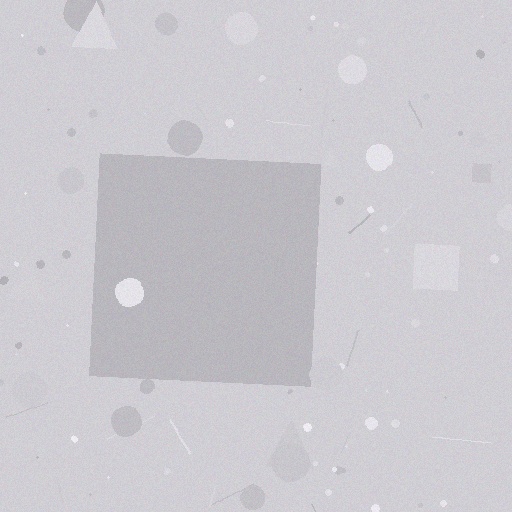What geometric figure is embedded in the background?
A square is embedded in the background.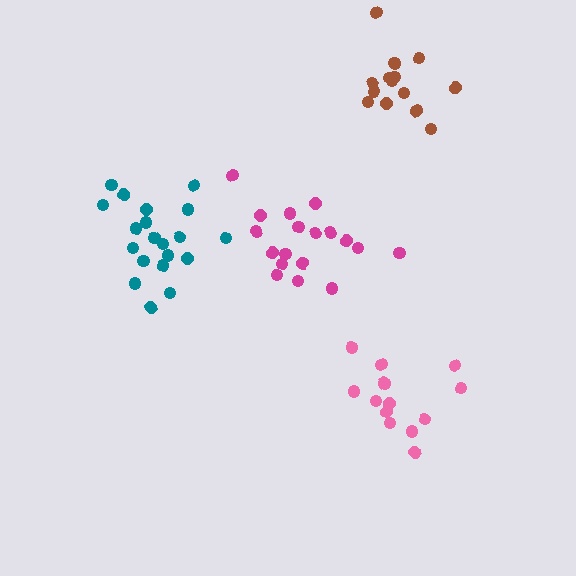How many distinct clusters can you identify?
There are 4 distinct clusters.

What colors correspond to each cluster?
The clusters are colored: pink, brown, magenta, teal.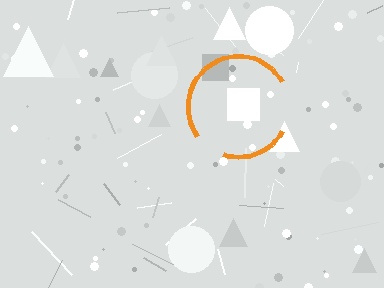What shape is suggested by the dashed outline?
The dashed outline suggests a circle.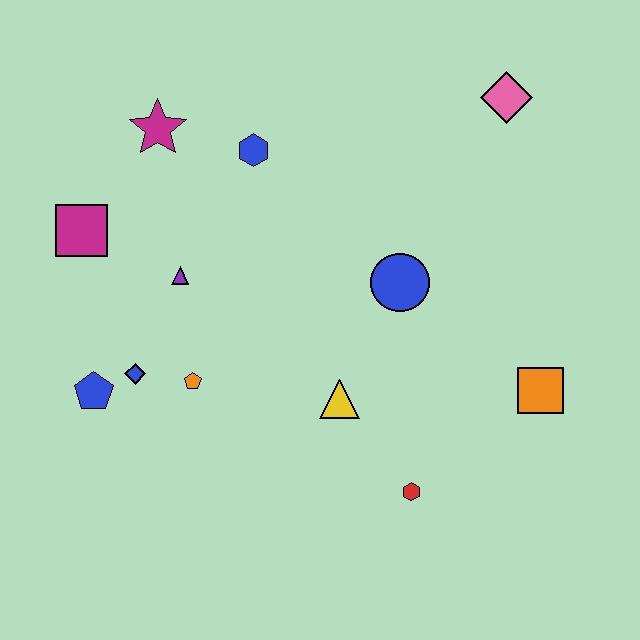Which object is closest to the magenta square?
The purple triangle is closest to the magenta square.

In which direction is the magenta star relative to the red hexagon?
The magenta star is above the red hexagon.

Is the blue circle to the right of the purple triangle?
Yes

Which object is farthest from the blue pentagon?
The pink diamond is farthest from the blue pentagon.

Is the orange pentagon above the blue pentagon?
Yes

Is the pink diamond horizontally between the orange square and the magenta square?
Yes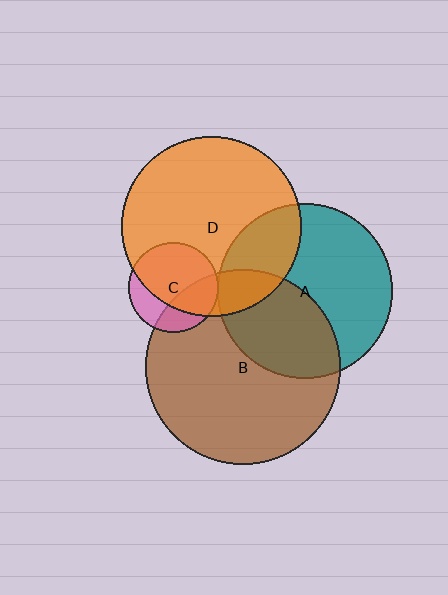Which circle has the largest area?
Circle B (brown).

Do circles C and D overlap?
Yes.